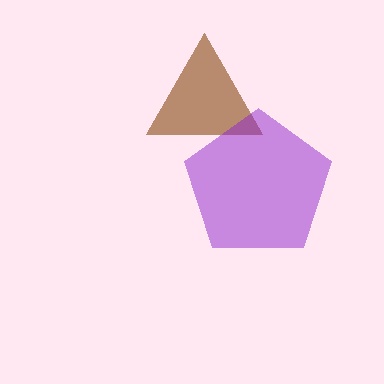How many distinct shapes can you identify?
There are 2 distinct shapes: a brown triangle, a purple pentagon.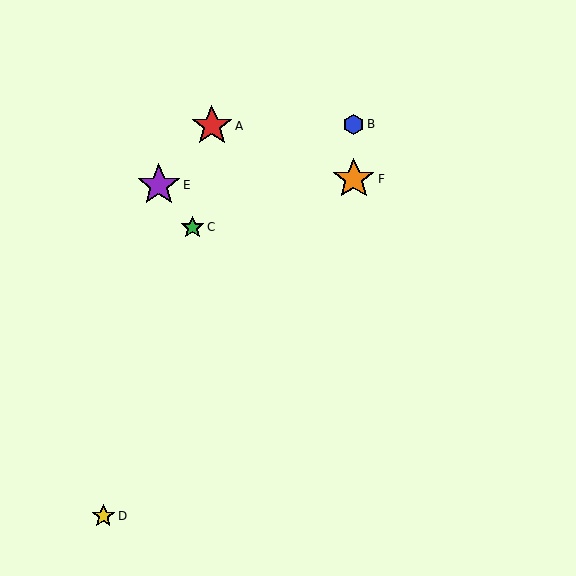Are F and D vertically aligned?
No, F is at x≈354 and D is at x≈103.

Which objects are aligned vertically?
Objects B, F are aligned vertically.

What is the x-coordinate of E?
Object E is at x≈159.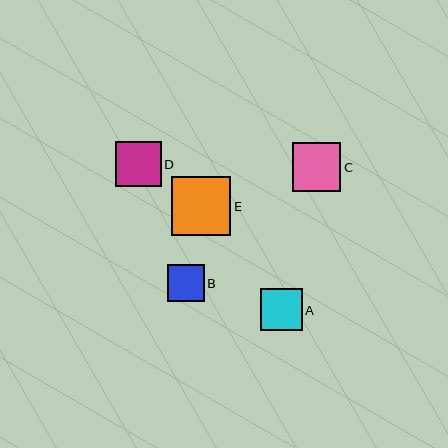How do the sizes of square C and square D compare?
Square C and square D are approximately the same size.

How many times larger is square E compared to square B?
Square E is approximately 1.6 times the size of square B.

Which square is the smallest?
Square B is the smallest with a size of approximately 36 pixels.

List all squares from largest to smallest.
From largest to smallest: E, C, D, A, B.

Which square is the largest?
Square E is the largest with a size of approximately 59 pixels.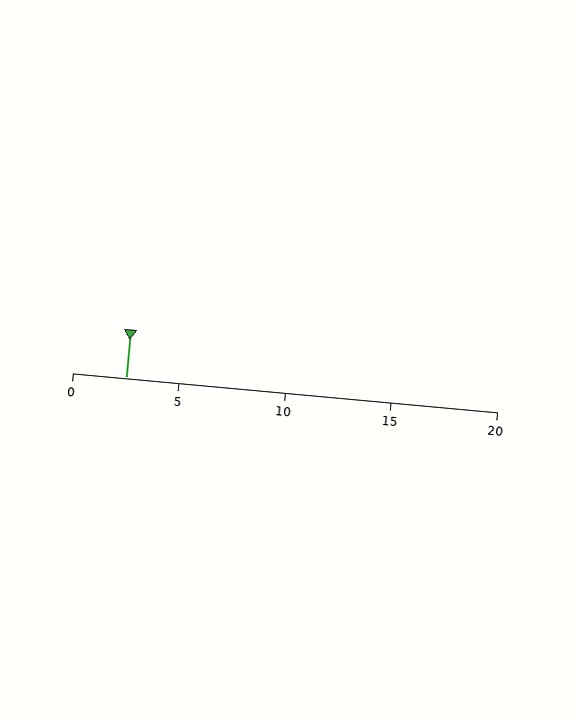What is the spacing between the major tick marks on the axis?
The major ticks are spaced 5 apart.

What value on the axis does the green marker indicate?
The marker indicates approximately 2.5.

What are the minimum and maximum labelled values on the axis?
The axis runs from 0 to 20.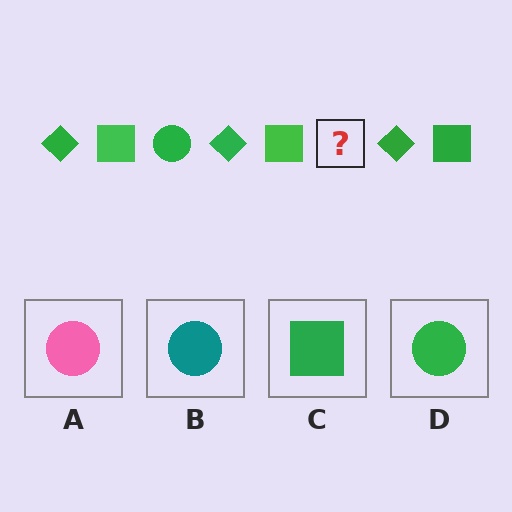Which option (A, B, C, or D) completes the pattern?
D.